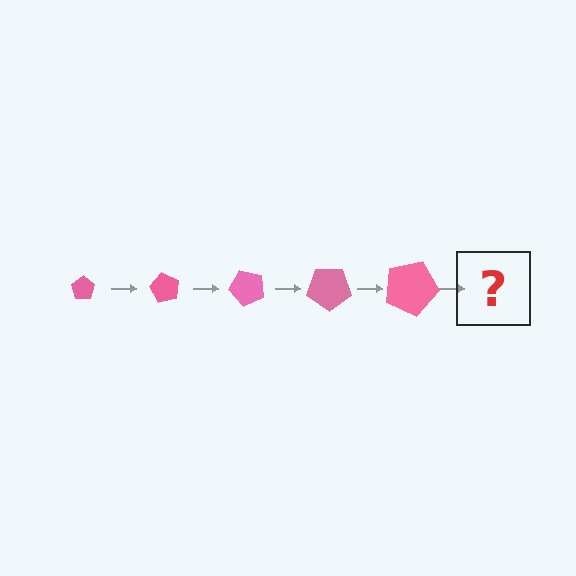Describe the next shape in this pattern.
It should be a pentagon, larger than the previous one and rotated 300 degrees from the start.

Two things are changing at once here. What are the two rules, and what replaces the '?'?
The two rules are that the pentagon grows larger each step and it rotates 60 degrees each step. The '?' should be a pentagon, larger than the previous one and rotated 300 degrees from the start.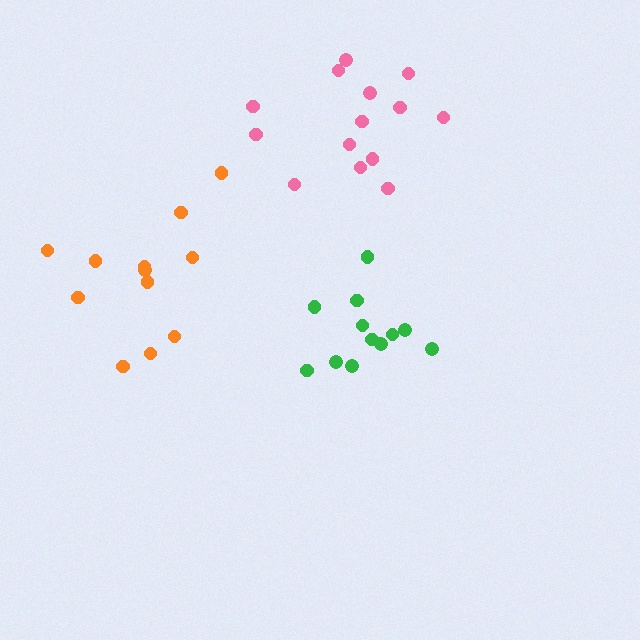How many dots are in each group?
Group 1: 14 dots, Group 2: 12 dots, Group 3: 12 dots (38 total).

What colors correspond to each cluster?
The clusters are colored: pink, orange, green.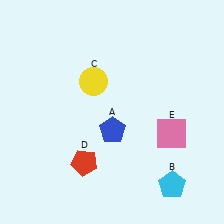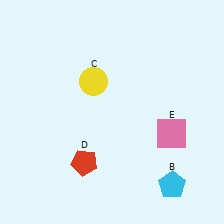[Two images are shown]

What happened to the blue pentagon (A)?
The blue pentagon (A) was removed in Image 2. It was in the bottom-right area of Image 1.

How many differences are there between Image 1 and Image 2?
There is 1 difference between the two images.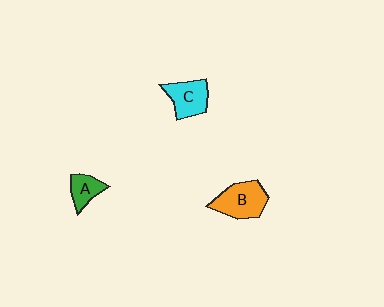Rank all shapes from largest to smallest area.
From largest to smallest: B (orange), C (cyan), A (green).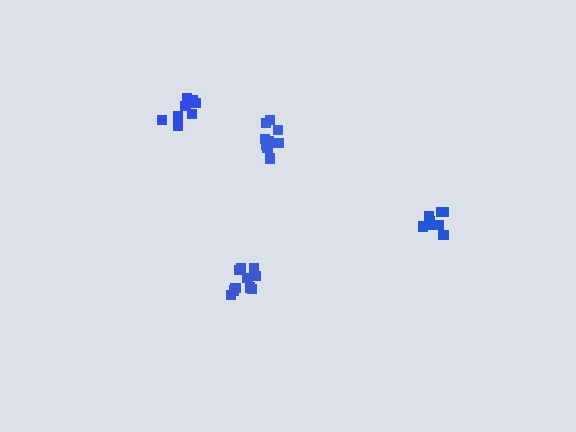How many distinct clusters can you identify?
There are 4 distinct clusters.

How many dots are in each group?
Group 1: 9 dots, Group 2: 8 dots, Group 3: 10 dots, Group 4: 9 dots (36 total).